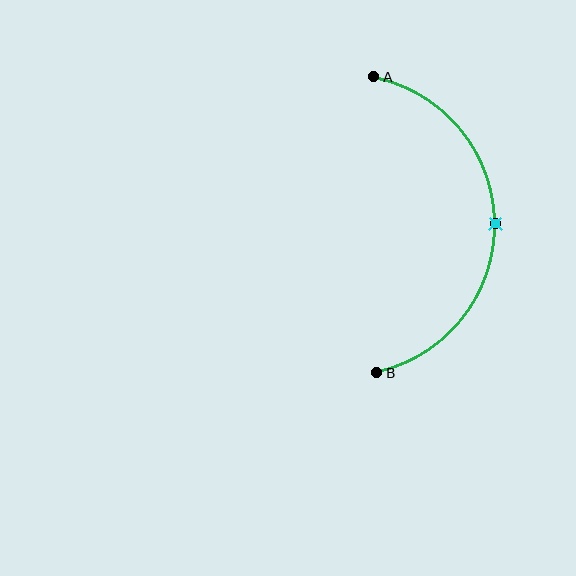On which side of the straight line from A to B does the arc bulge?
The arc bulges to the right of the straight line connecting A and B.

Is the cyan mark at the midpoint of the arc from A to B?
Yes. The cyan mark lies on the arc at equal arc-length from both A and B — it is the arc midpoint.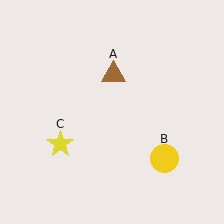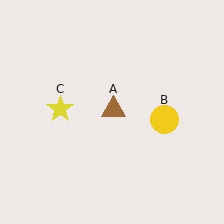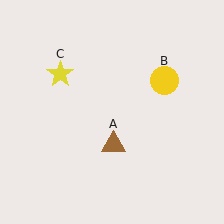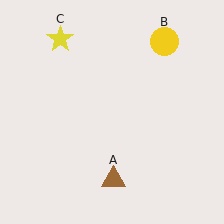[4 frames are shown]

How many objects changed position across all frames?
3 objects changed position: brown triangle (object A), yellow circle (object B), yellow star (object C).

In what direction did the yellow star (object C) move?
The yellow star (object C) moved up.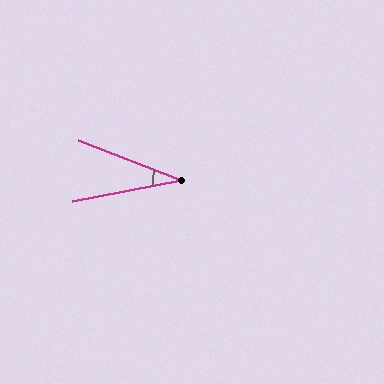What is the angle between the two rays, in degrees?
Approximately 32 degrees.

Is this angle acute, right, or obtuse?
It is acute.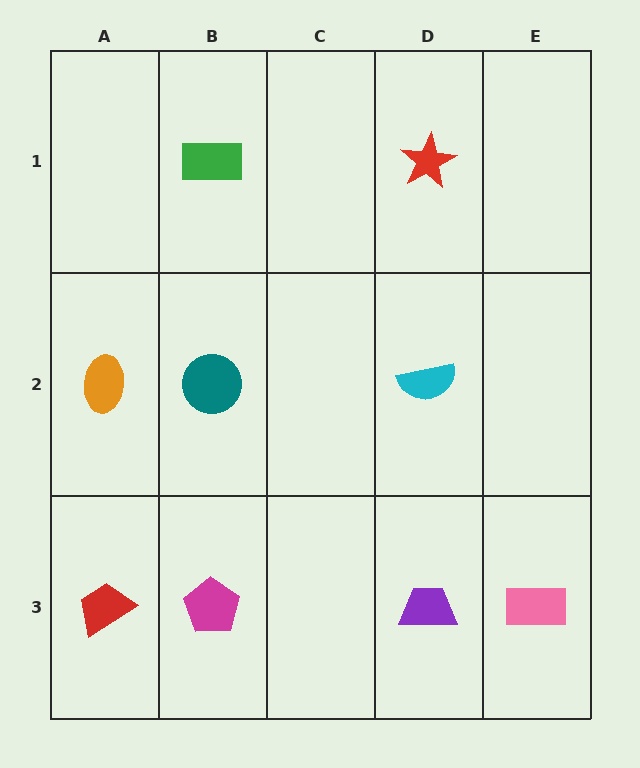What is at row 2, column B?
A teal circle.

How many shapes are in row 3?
4 shapes.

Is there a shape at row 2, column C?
No, that cell is empty.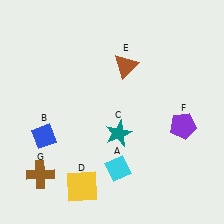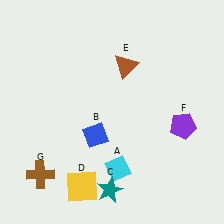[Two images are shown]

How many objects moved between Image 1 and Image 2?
2 objects moved between the two images.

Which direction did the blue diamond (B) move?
The blue diamond (B) moved right.